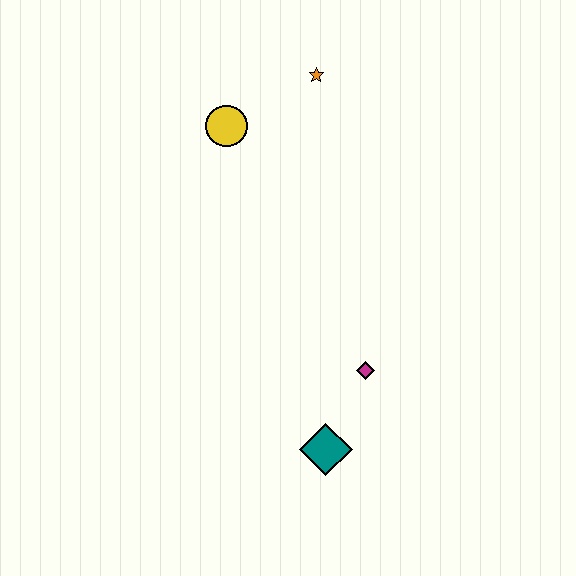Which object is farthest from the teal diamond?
The orange star is farthest from the teal diamond.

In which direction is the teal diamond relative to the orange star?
The teal diamond is below the orange star.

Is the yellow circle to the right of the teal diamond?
No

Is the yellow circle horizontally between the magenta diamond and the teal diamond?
No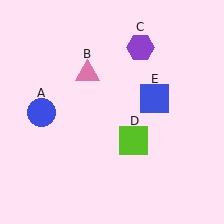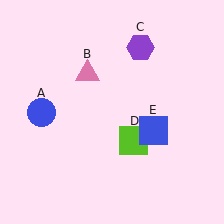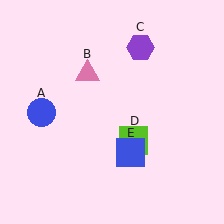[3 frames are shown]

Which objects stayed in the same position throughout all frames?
Blue circle (object A) and pink triangle (object B) and purple hexagon (object C) and lime square (object D) remained stationary.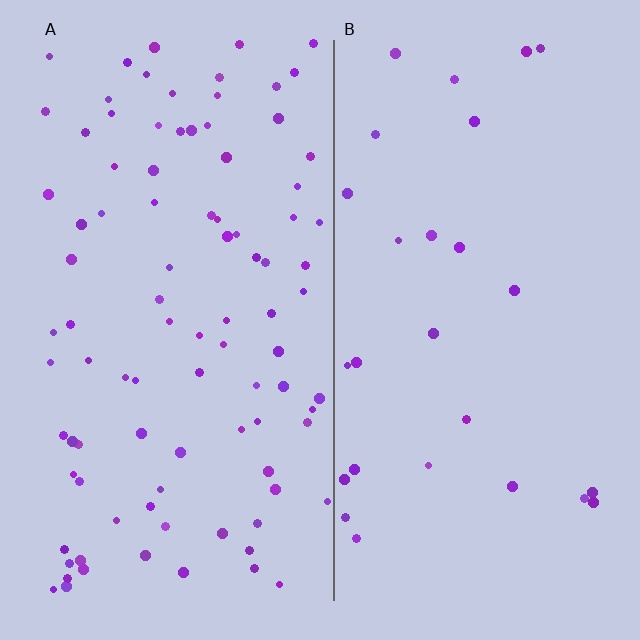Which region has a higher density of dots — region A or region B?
A (the left).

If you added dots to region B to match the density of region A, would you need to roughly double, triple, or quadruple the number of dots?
Approximately triple.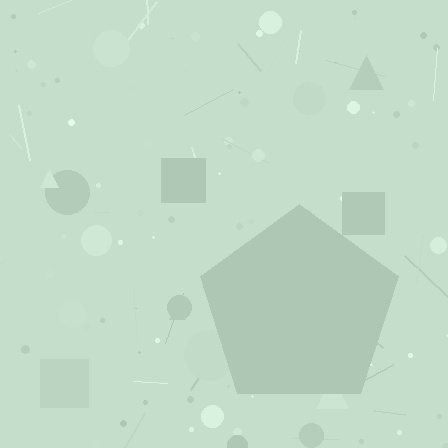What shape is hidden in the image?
A pentagon is hidden in the image.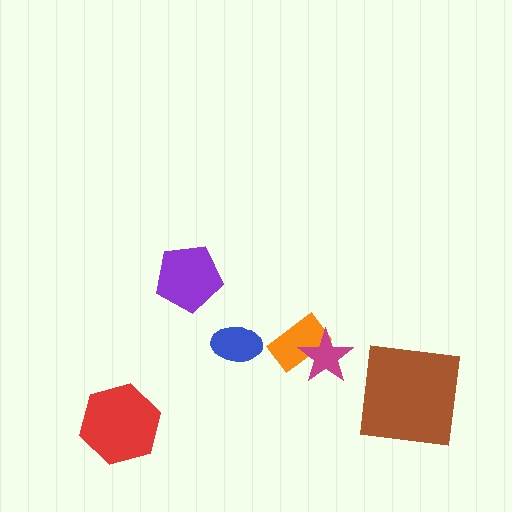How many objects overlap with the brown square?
0 objects overlap with the brown square.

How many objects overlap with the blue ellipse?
0 objects overlap with the blue ellipse.